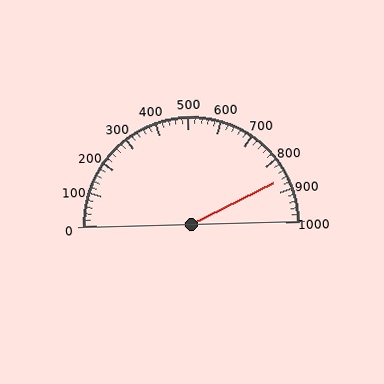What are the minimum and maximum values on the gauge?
The gauge ranges from 0 to 1000.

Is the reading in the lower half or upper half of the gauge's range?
The reading is in the upper half of the range (0 to 1000).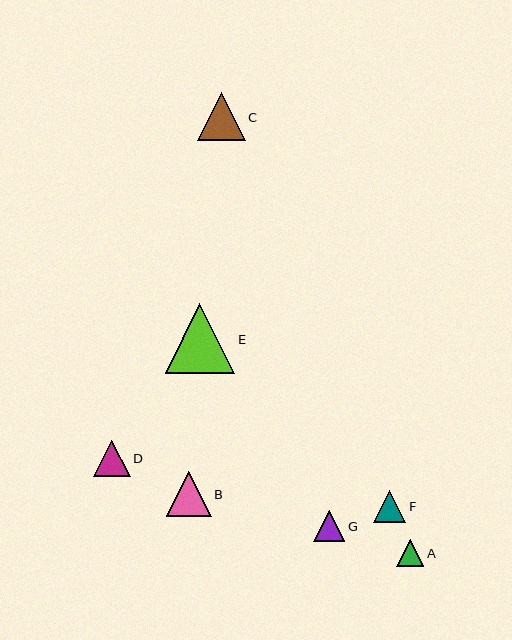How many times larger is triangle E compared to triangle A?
Triangle E is approximately 2.6 times the size of triangle A.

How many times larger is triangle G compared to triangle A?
Triangle G is approximately 1.1 times the size of triangle A.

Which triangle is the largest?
Triangle E is the largest with a size of approximately 70 pixels.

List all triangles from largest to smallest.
From largest to smallest: E, C, B, D, F, G, A.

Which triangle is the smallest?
Triangle A is the smallest with a size of approximately 27 pixels.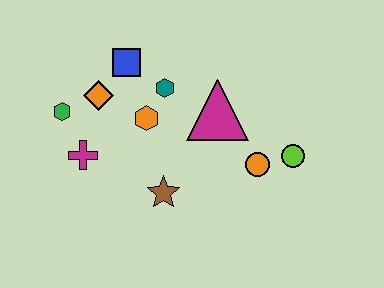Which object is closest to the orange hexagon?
The teal hexagon is closest to the orange hexagon.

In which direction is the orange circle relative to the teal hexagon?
The orange circle is to the right of the teal hexagon.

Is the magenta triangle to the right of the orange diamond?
Yes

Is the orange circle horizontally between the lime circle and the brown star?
Yes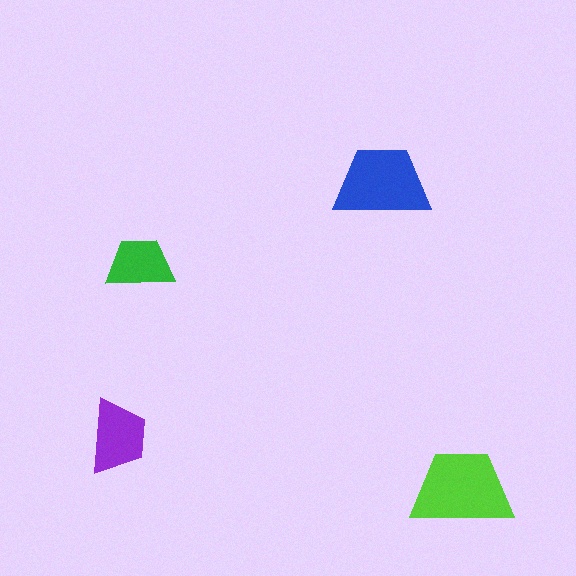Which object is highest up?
The blue trapezoid is topmost.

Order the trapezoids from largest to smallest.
the lime one, the blue one, the purple one, the green one.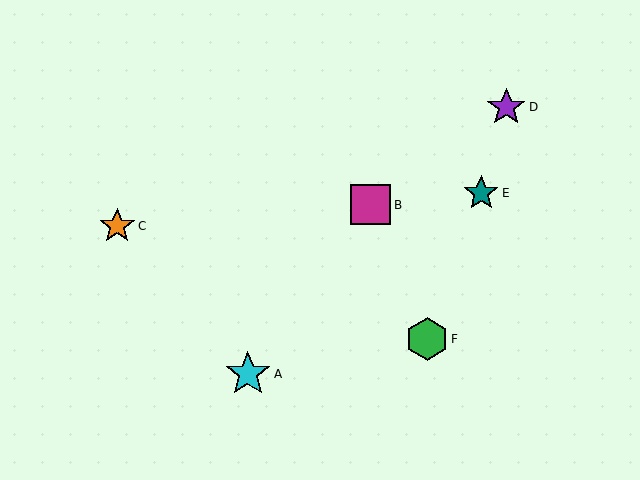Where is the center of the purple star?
The center of the purple star is at (506, 107).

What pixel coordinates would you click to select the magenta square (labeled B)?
Click at (371, 205) to select the magenta square B.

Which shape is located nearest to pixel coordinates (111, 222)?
The orange star (labeled C) at (117, 226) is nearest to that location.